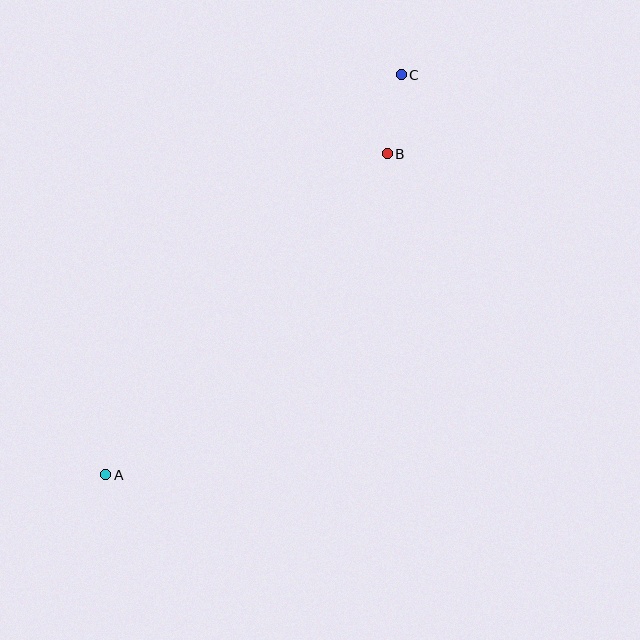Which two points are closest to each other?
Points B and C are closest to each other.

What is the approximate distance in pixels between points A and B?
The distance between A and B is approximately 427 pixels.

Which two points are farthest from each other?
Points A and C are farthest from each other.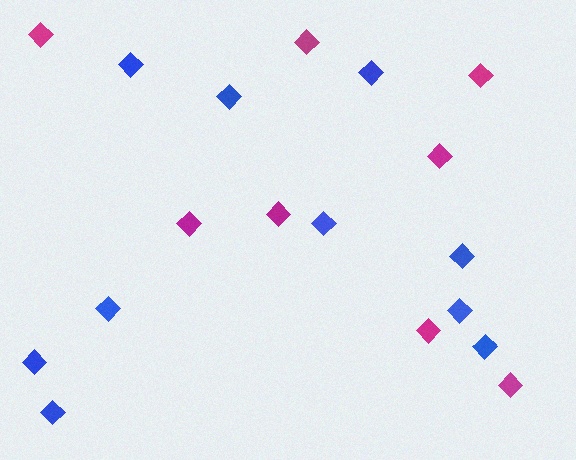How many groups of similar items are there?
There are 2 groups: one group of magenta diamonds (8) and one group of blue diamonds (10).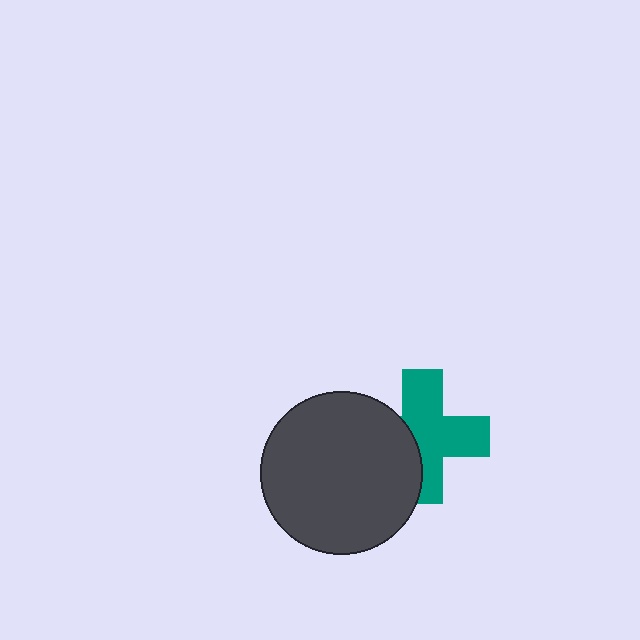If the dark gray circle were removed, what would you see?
You would see the complete teal cross.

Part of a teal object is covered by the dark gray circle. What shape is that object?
It is a cross.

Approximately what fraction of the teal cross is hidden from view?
Roughly 35% of the teal cross is hidden behind the dark gray circle.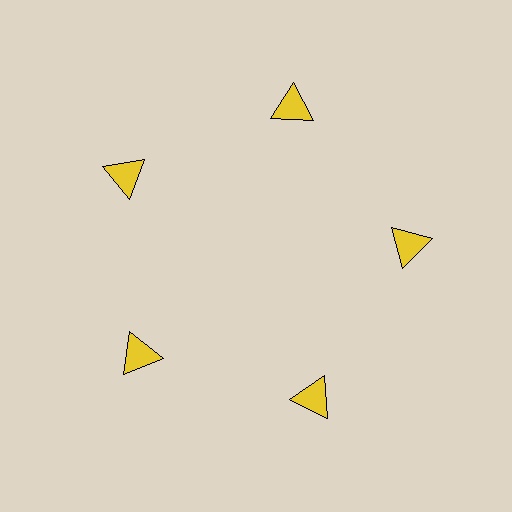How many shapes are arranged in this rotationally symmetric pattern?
There are 5 shapes, arranged in 5 groups of 1.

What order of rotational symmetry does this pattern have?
This pattern has 5-fold rotational symmetry.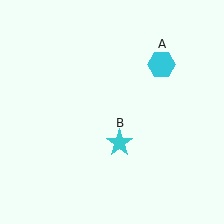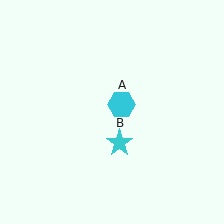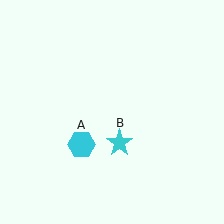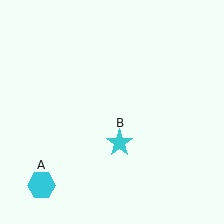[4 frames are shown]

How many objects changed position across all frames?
1 object changed position: cyan hexagon (object A).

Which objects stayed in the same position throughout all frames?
Cyan star (object B) remained stationary.